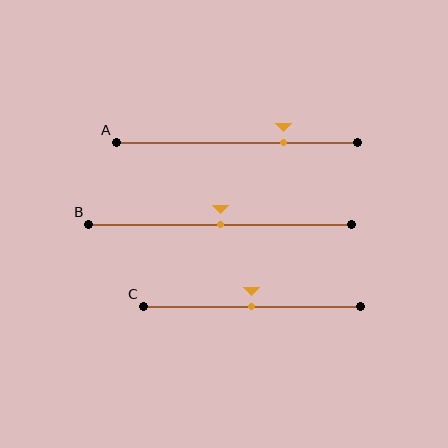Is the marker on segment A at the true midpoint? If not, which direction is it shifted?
No, the marker on segment A is shifted to the right by about 20% of the segment length.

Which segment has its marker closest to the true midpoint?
Segment B has its marker closest to the true midpoint.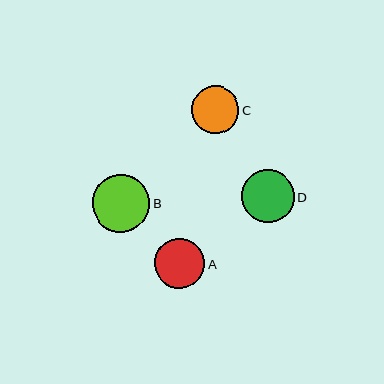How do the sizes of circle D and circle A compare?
Circle D and circle A are approximately the same size.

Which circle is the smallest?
Circle C is the smallest with a size of approximately 48 pixels.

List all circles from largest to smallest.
From largest to smallest: B, D, A, C.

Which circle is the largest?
Circle B is the largest with a size of approximately 58 pixels.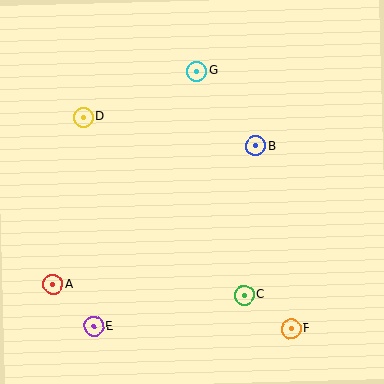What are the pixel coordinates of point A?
Point A is at (53, 285).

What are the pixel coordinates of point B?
Point B is at (256, 146).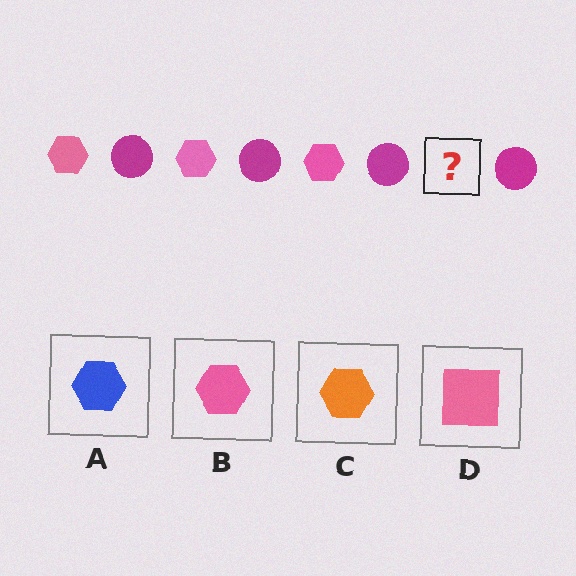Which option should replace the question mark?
Option B.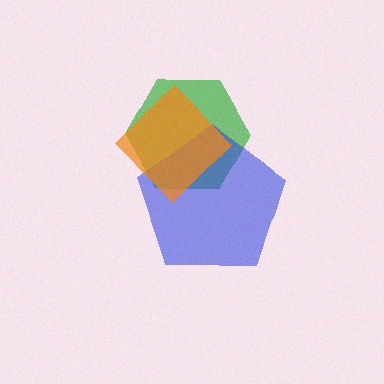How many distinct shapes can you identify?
There are 3 distinct shapes: a green hexagon, a blue pentagon, an orange diamond.